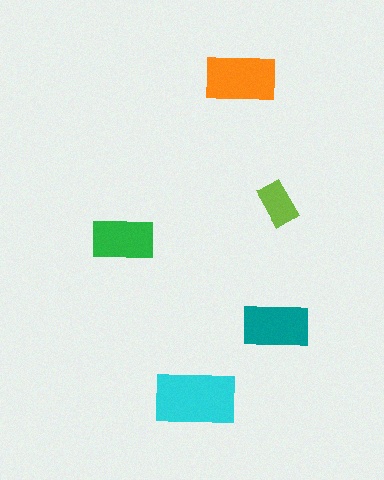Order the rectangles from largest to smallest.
the cyan one, the orange one, the teal one, the green one, the lime one.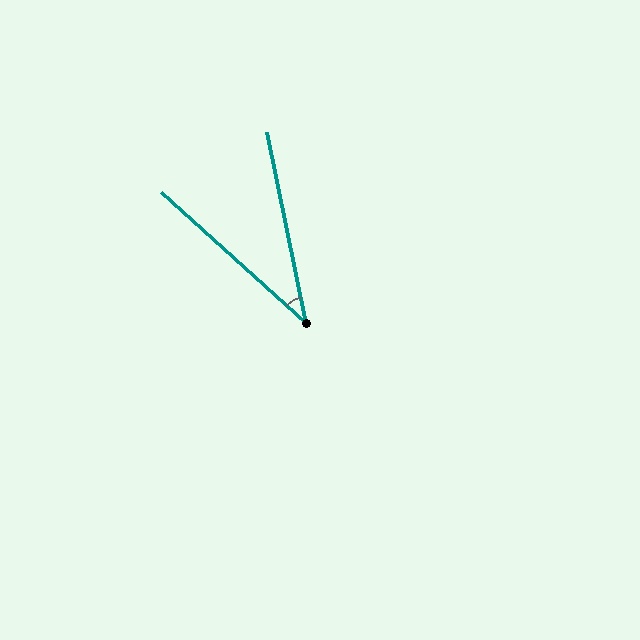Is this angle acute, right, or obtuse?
It is acute.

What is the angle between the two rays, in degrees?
Approximately 36 degrees.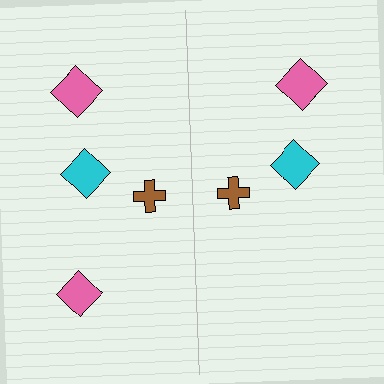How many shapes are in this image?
There are 7 shapes in this image.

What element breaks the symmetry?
A pink diamond is missing from the right side.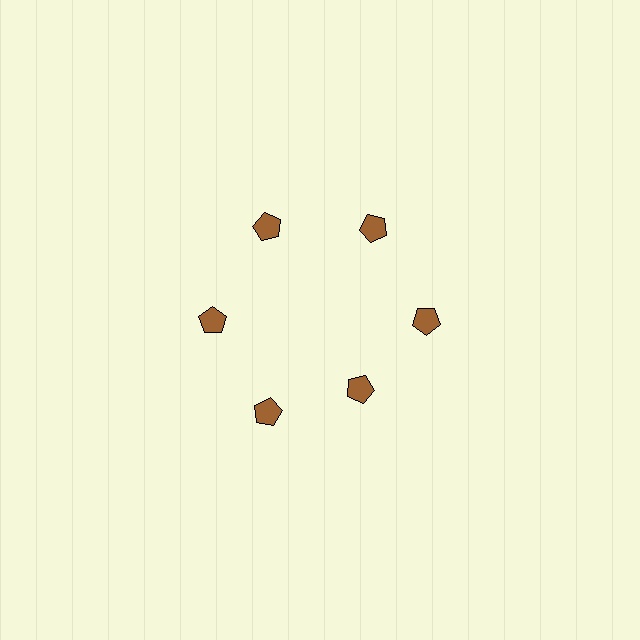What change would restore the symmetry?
The symmetry would be restored by moving it outward, back onto the ring so that all 6 pentagons sit at equal angles and equal distance from the center.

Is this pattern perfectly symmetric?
No. The 6 brown pentagons are arranged in a ring, but one element near the 5 o'clock position is pulled inward toward the center, breaking the 6-fold rotational symmetry.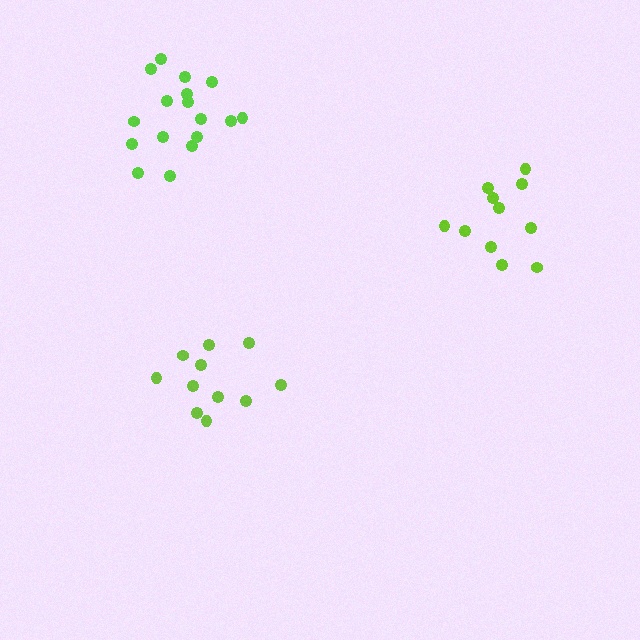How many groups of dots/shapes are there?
There are 3 groups.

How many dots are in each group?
Group 1: 17 dots, Group 2: 11 dots, Group 3: 11 dots (39 total).